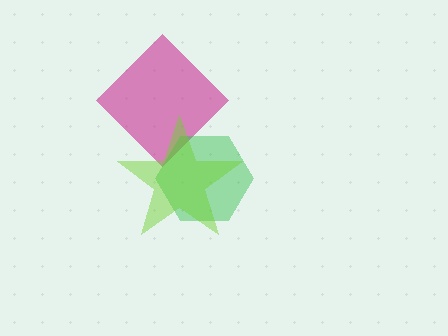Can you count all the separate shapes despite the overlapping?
Yes, there are 3 separate shapes.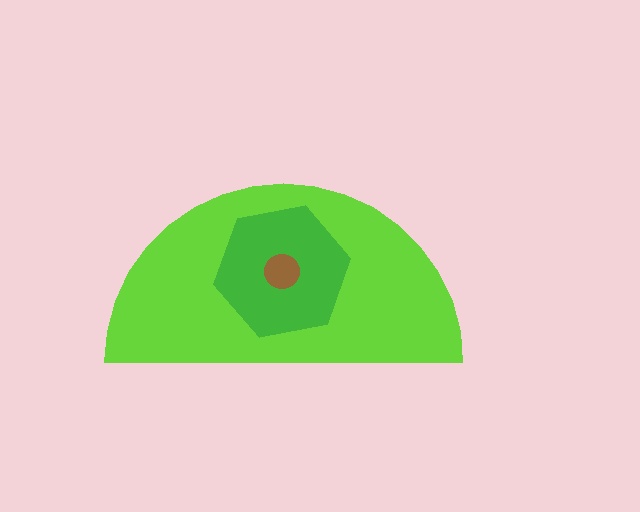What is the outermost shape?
The lime semicircle.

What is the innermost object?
The brown circle.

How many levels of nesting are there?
3.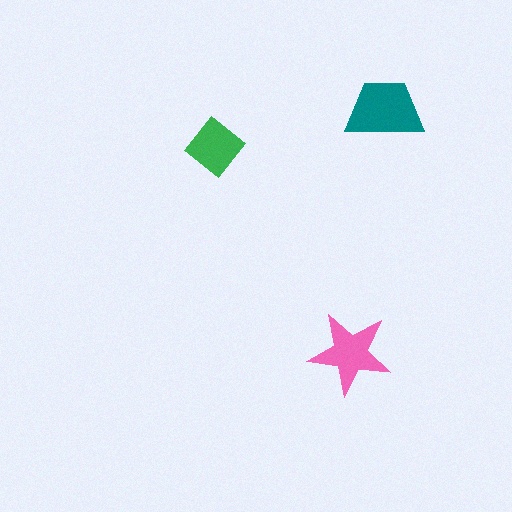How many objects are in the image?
There are 3 objects in the image.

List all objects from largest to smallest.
The teal trapezoid, the pink star, the green diamond.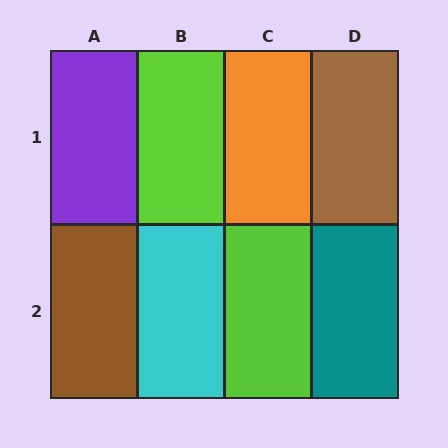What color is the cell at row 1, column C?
Orange.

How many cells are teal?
1 cell is teal.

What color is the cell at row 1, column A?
Purple.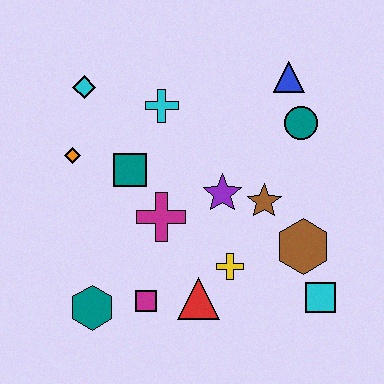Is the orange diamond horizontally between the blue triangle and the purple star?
No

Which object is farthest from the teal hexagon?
The blue triangle is farthest from the teal hexagon.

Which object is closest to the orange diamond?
The teal square is closest to the orange diamond.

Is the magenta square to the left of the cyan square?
Yes